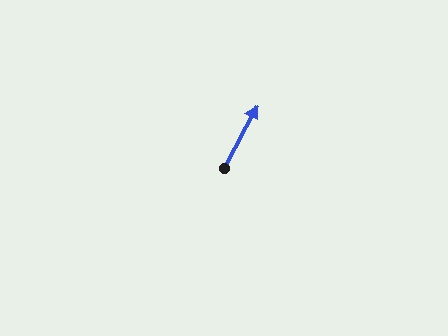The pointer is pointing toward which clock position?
Roughly 1 o'clock.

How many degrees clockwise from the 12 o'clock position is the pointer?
Approximately 28 degrees.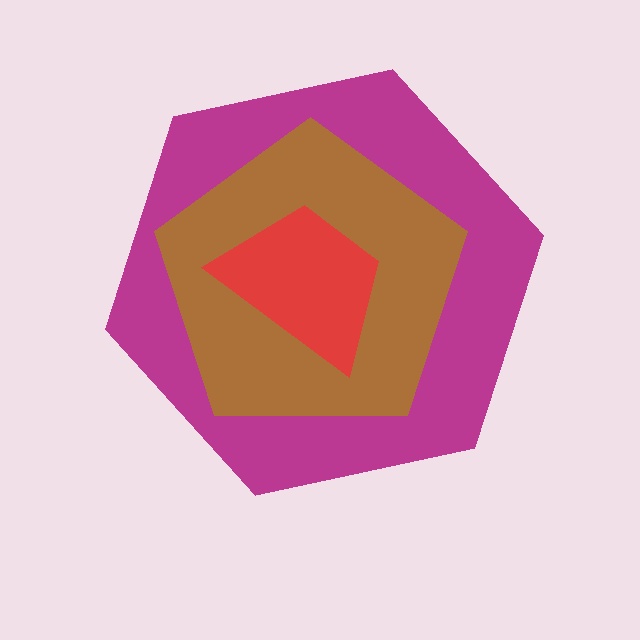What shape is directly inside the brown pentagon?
The red trapezoid.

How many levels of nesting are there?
3.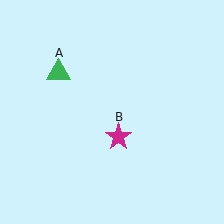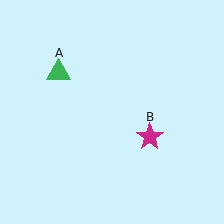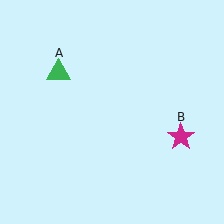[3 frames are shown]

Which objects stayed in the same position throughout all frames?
Green triangle (object A) remained stationary.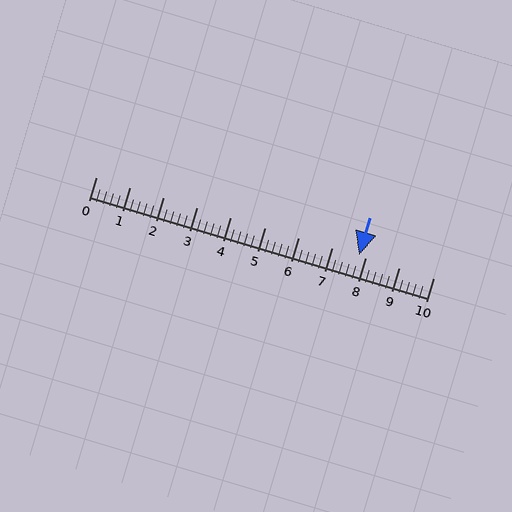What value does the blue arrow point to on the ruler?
The blue arrow points to approximately 7.8.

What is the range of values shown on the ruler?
The ruler shows values from 0 to 10.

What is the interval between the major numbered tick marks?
The major tick marks are spaced 1 units apart.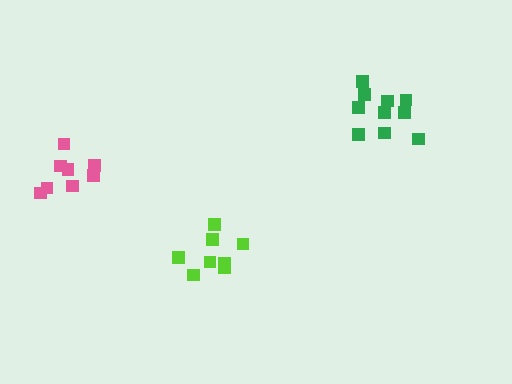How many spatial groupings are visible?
There are 3 spatial groupings.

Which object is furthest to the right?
The green cluster is rightmost.